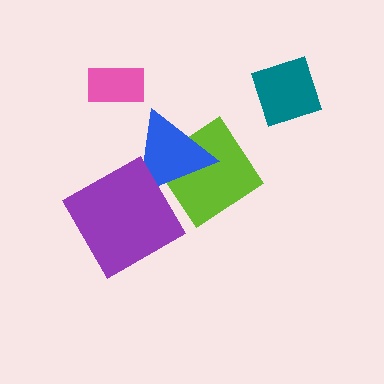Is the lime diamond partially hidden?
Yes, it is partially covered by another shape.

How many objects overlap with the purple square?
1 object overlaps with the purple square.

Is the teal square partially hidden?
No, no other shape covers it.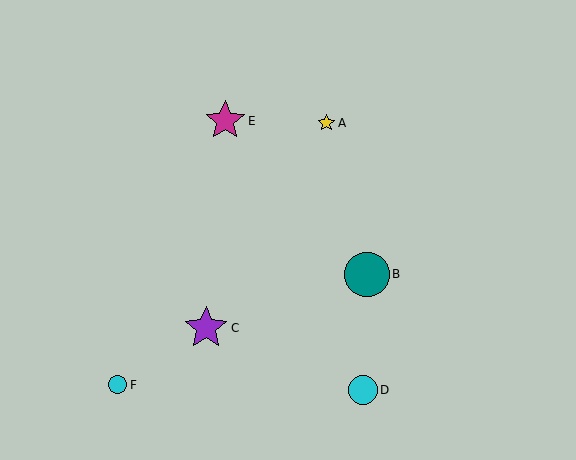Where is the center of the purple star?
The center of the purple star is at (206, 328).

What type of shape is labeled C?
Shape C is a purple star.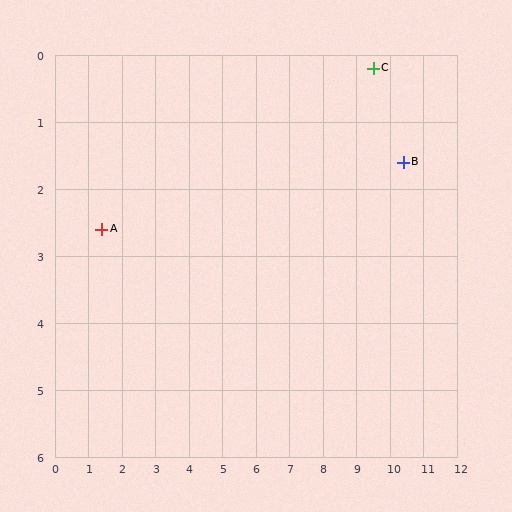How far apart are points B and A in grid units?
Points B and A are about 9.1 grid units apart.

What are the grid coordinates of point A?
Point A is at approximately (1.4, 2.6).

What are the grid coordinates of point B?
Point B is at approximately (10.4, 1.6).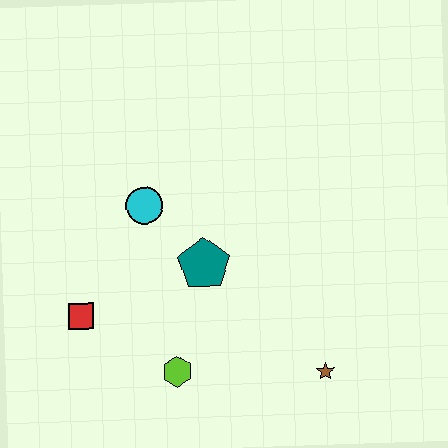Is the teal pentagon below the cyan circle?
Yes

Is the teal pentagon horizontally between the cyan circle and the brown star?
Yes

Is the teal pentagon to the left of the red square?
No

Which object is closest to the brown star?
The lime hexagon is closest to the brown star.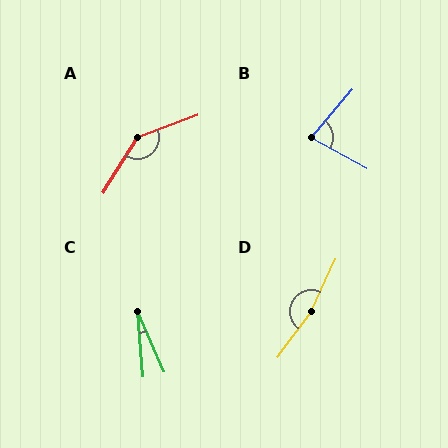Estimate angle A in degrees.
Approximately 143 degrees.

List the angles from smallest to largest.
C (19°), B (79°), A (143°), D (169°).